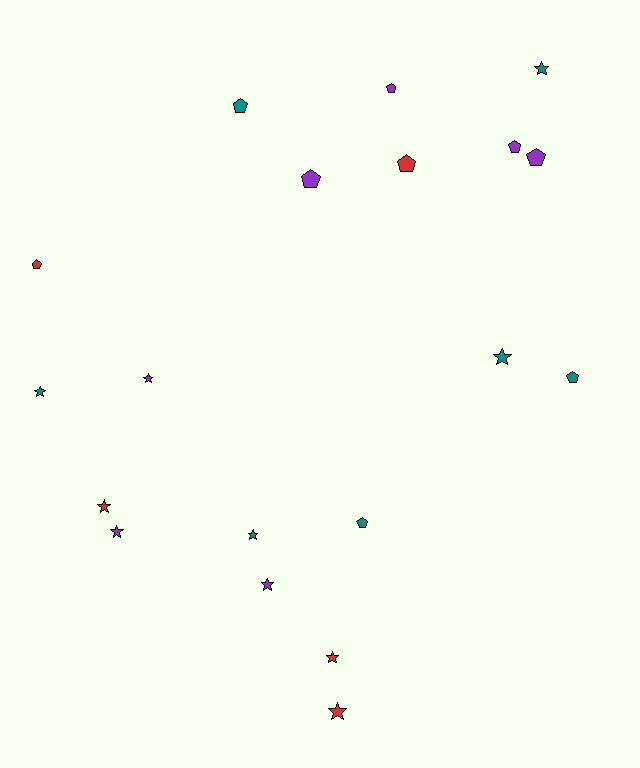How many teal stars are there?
There are 4 teal stars.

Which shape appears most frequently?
Star, with 10 objects.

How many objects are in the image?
There are 19 objects.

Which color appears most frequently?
Purple, with 7 objects.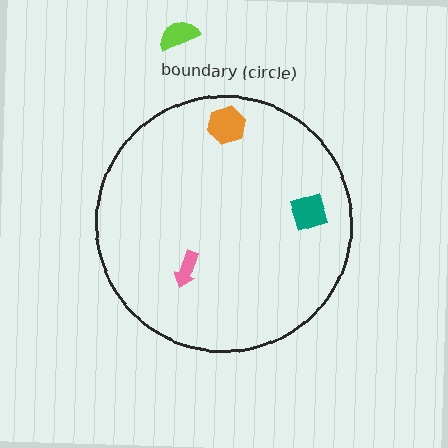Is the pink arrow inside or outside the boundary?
Inside.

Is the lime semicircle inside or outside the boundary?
Outside.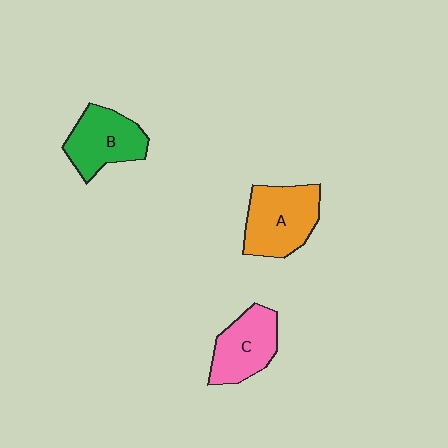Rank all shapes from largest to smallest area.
From largest to smallest: A (orange), B (green), C (pink).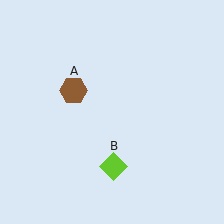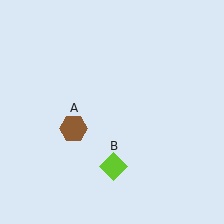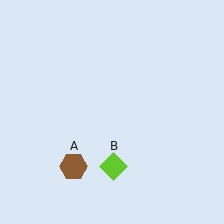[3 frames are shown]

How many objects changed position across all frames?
1 object changed position: brown hexagon (object A).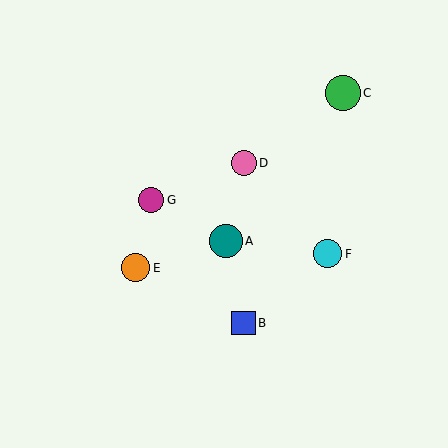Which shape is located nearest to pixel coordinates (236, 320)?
The blue square (labeled B) at (243, 323) is nearest to that location.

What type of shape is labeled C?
Shape C is a green circle.